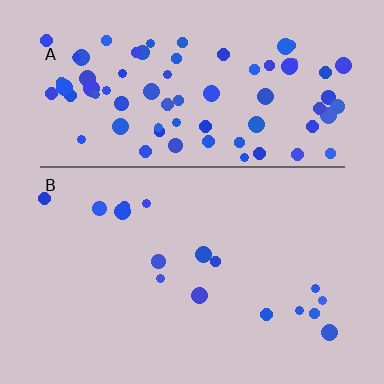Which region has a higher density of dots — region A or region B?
A (the top).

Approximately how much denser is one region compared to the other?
Approximately 4.8× — region A over region B.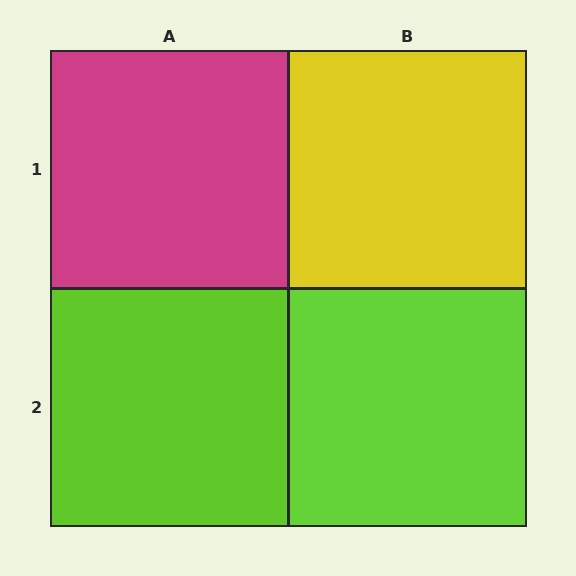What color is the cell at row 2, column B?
Lime.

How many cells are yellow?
1 cell is yellow.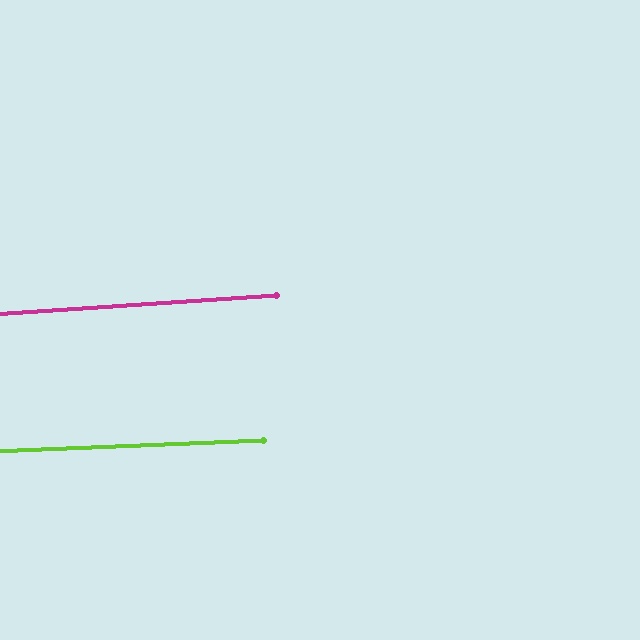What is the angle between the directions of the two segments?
Approximately 2 degrees.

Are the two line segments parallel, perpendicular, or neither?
Parallel — their directions differ by only 1.5°.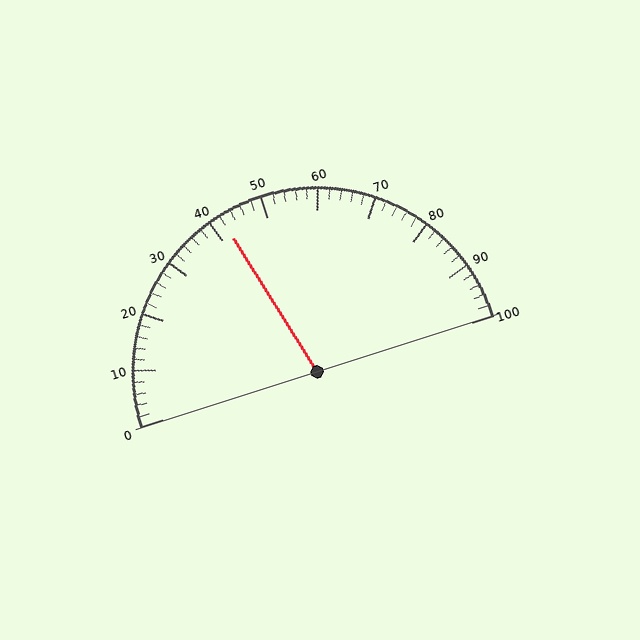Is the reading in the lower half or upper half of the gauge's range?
The reading is in the lower half of the range (0 to 100).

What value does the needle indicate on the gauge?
The needle indicates approximately 42.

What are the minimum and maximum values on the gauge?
The gauge ranges from 0 to 100.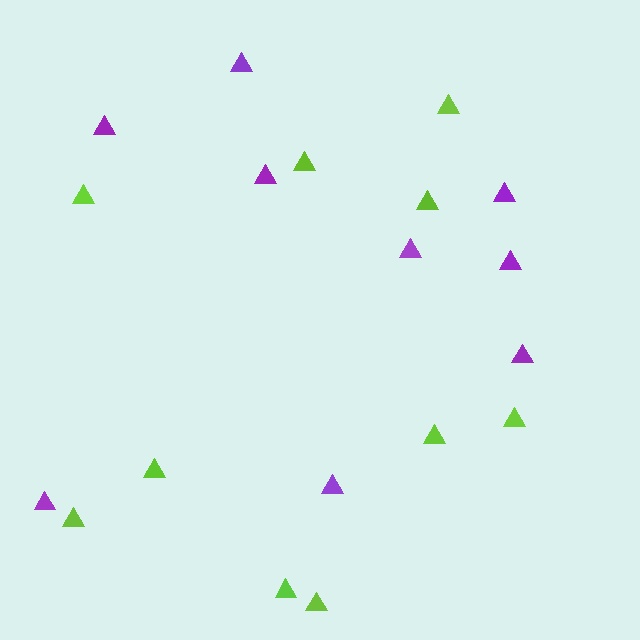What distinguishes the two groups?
There are 2 groups: one group of purple triangles (9) and one group of lime triangles (10).